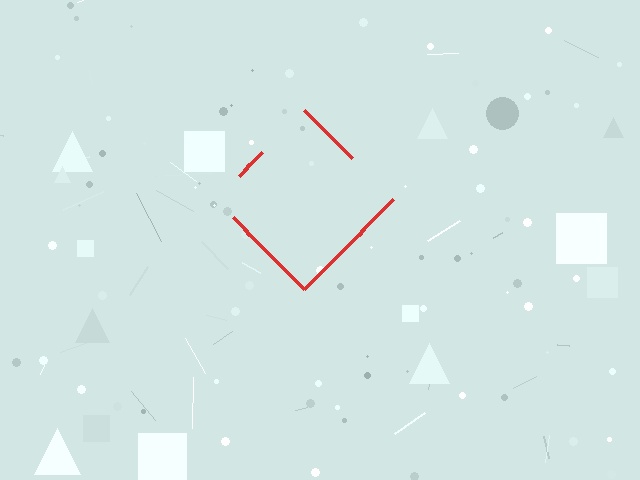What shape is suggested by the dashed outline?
The dashed outline suggests a diamond.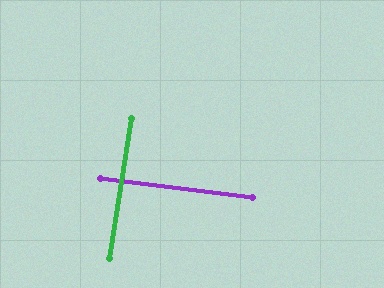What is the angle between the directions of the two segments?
Approximately 88 degrees.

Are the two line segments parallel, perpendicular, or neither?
Perpendicular — they meet at approximately 88°.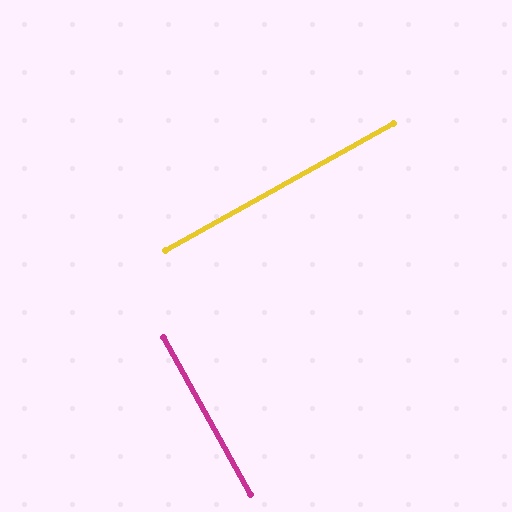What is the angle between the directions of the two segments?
Approximately 90 degrees.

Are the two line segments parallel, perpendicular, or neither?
Perpendicular — they meet at approximately 90°.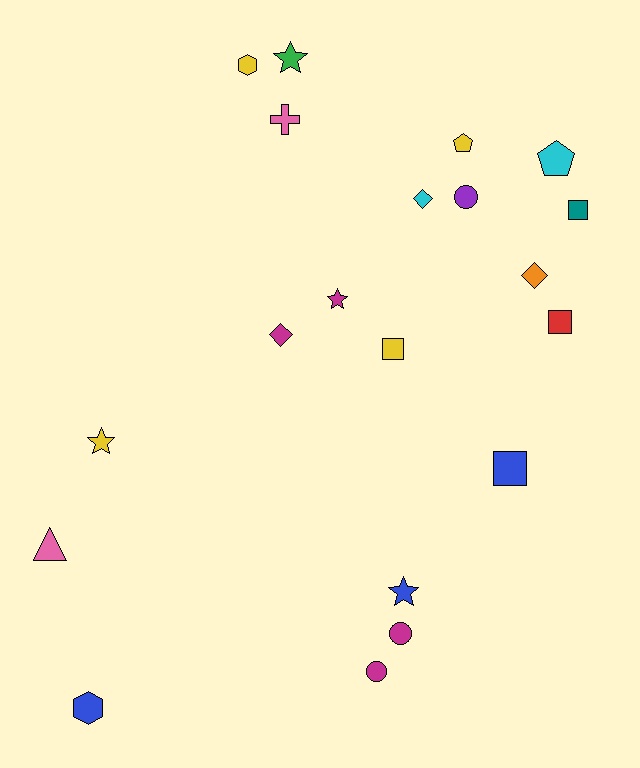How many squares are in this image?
There are 4 squares.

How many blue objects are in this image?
There are 3 blue objects.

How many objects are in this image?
There are 20 objects.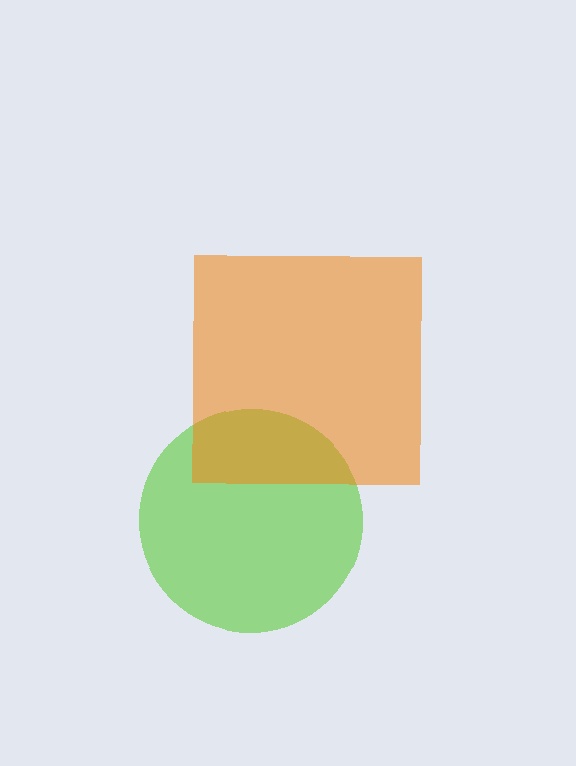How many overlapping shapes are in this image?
There are 2 overlapping shapes in the image.